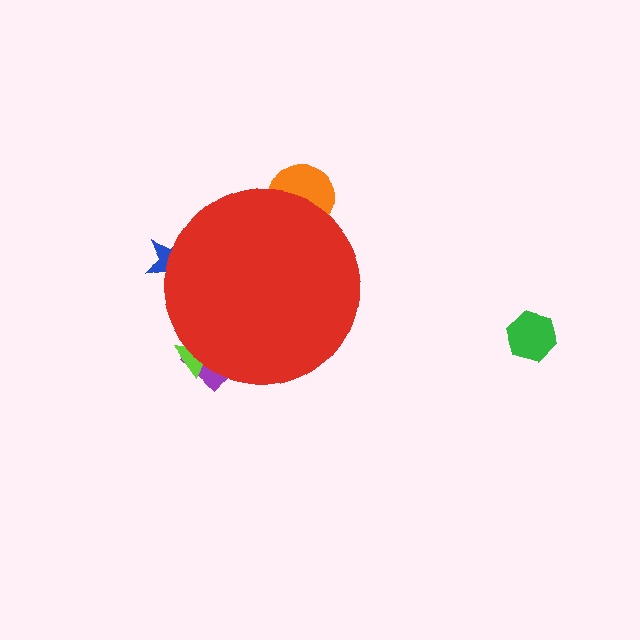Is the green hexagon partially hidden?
No, the green hexagon is fully visible.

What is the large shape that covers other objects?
A red circle.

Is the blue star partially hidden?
Yes, the blue star is partially hidden behind the red circle.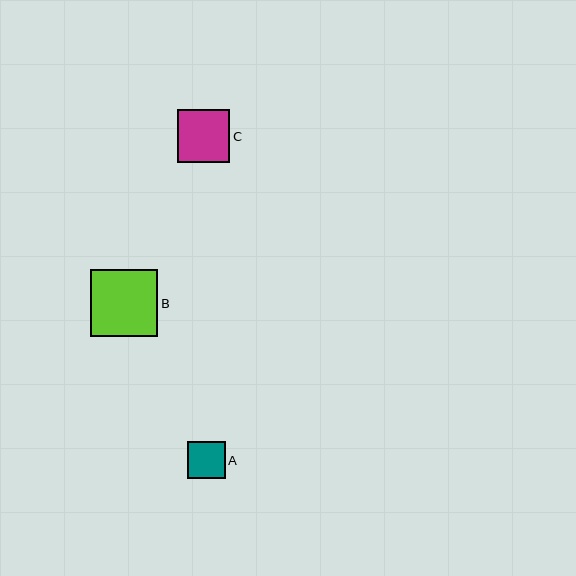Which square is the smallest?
Square A is the smallest with a size of approximately 38 pixels.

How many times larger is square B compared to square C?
Square B is approximately 1.3 times the size of square C.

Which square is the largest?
Square B is the largest with a size of approximately 67 pixels.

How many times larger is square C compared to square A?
Square C is approximately 1.4 times the size of square A.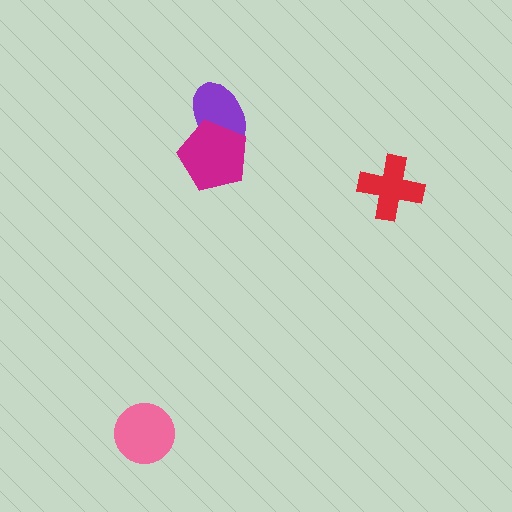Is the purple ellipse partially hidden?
Yes, it is partially covered by another shape.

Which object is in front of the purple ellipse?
The magenta pentagon is in front of the purple ellipse.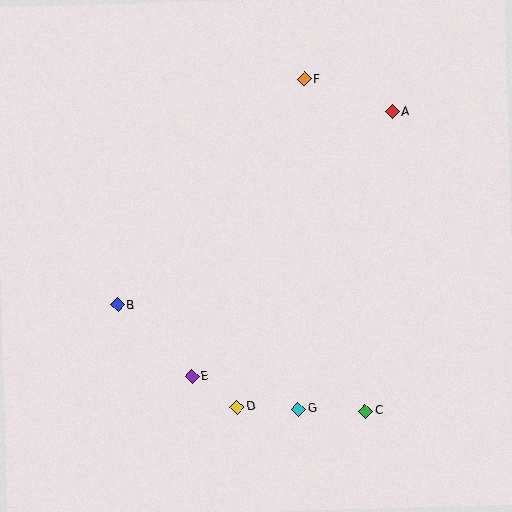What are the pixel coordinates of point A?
Point A is at (392, 112).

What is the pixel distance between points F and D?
The distance between F and D is 334 pixels.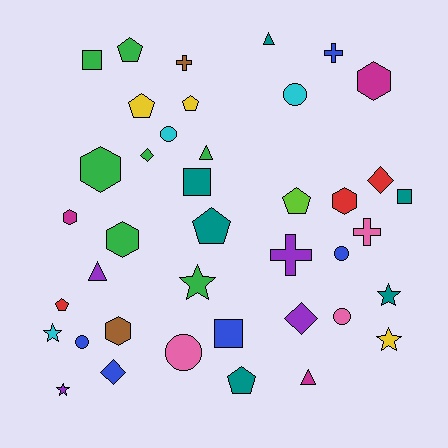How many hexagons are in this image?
There are 6 hexagons.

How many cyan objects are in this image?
There are 3 cyan objects.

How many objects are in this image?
There are 40 objects.